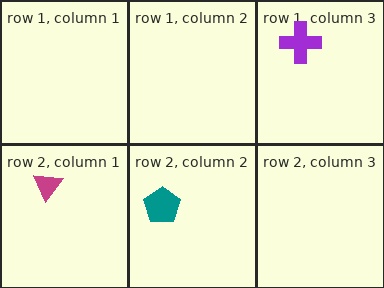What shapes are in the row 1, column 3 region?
The purple cross.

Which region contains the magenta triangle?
The row 2, column 1 region.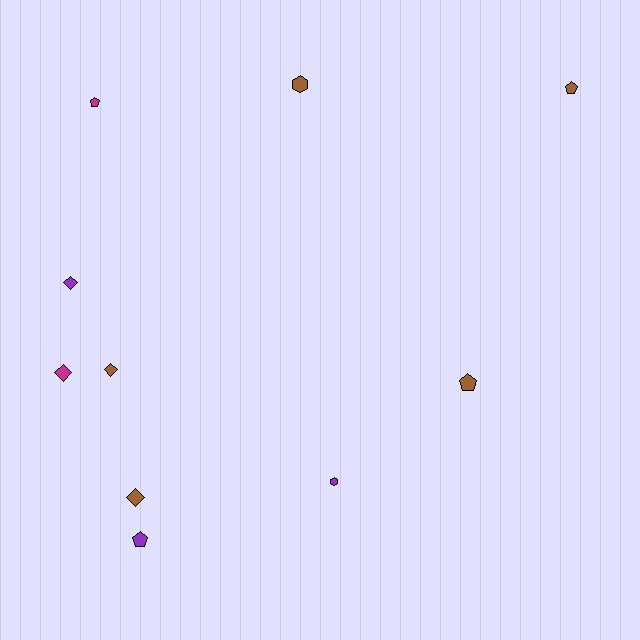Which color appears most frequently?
Brown, with 5 objects.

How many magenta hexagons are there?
There are no magenta hexagons.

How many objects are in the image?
There are 10 objects.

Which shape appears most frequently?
Diamond, with 4 objects.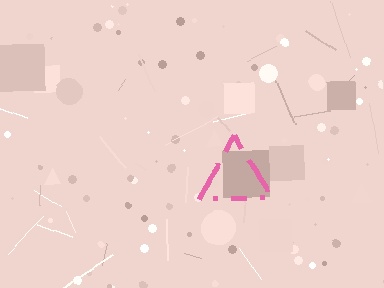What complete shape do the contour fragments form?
The contour fragments form a triangle.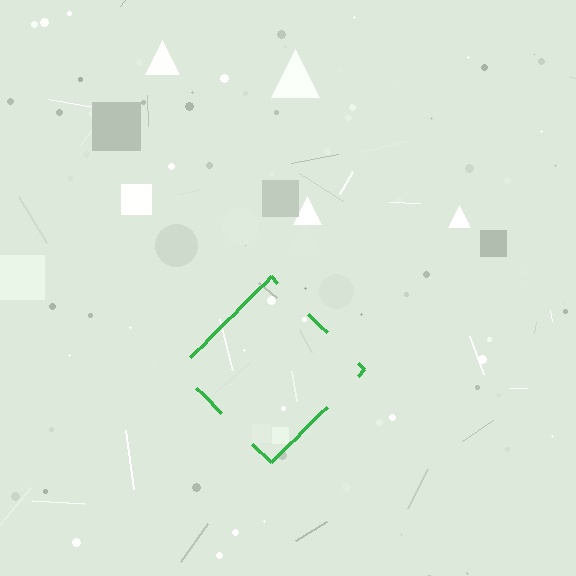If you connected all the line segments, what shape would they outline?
They would outline a diamond.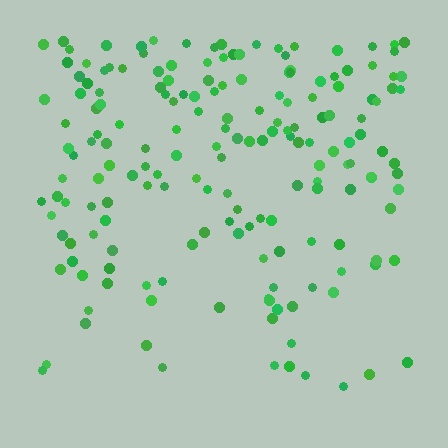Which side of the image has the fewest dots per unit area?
The bottom.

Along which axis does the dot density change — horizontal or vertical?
Vertical.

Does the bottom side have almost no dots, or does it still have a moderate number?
Still a moderate number, just noticeably fewer than the top.